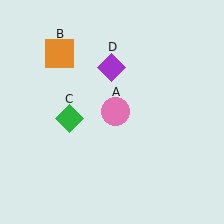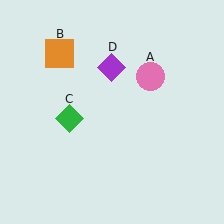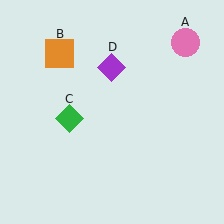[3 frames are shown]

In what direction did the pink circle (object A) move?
The pink circle (object A) moved up and to the right.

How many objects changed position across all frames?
1 object changed position: pink circle (object A).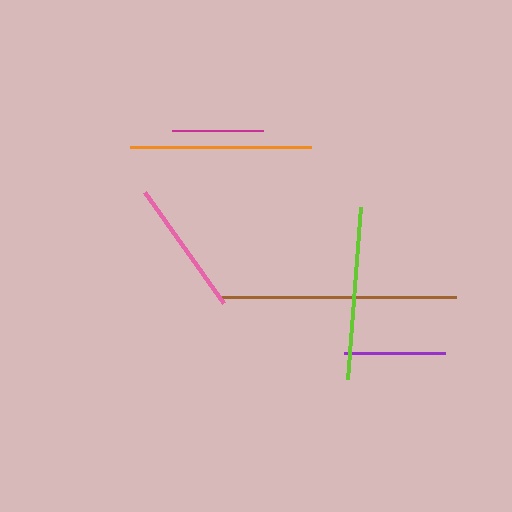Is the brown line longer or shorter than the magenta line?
The brown line is longer than the magenta line.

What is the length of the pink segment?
The pink segment is approximately 135 pixels long.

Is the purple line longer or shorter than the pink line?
The pink line is longer than the purple line.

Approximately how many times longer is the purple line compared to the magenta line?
The purple line is approximately 1.1 times the length of the magenta line.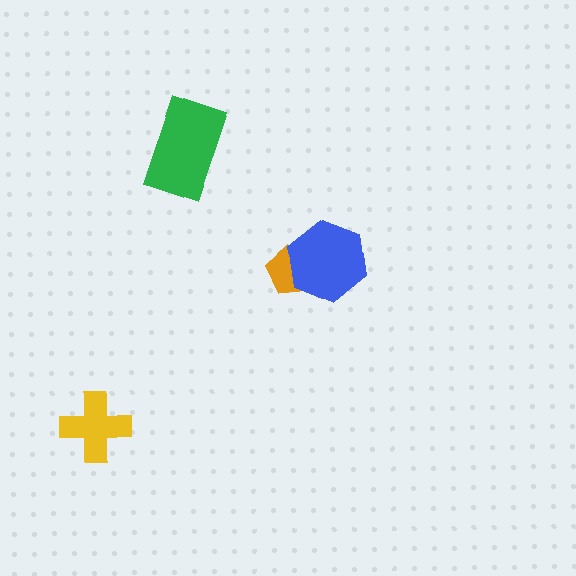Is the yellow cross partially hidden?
No, no other shape covers it.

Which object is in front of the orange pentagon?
The blue hexagon is in front of the orange pentagon.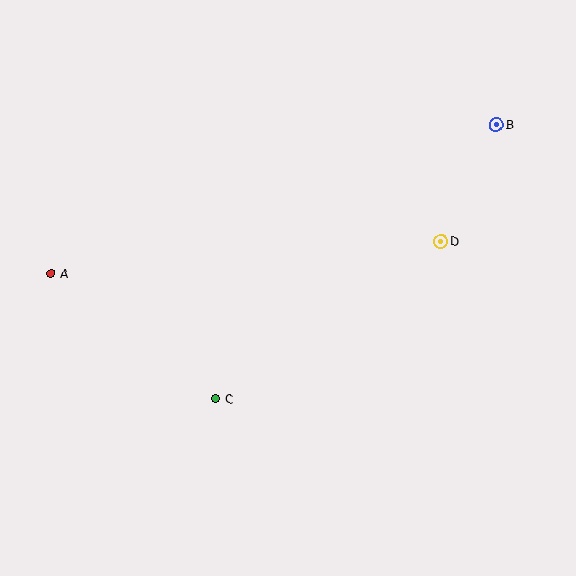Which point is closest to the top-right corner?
Point B is closest to the top-right corner.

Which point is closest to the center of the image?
Point C at (216, 398) is closest to the center.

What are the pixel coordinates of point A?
Point A is at (51, 273).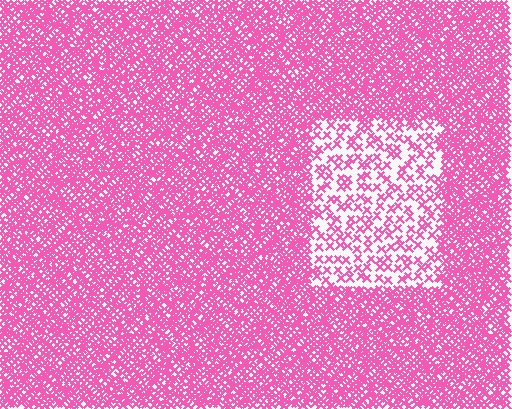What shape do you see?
I see a rectangle.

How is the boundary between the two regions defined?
The boundary is defined by a change in element density (approximately 2.9x ratio). All elements are the same color, size, and shape.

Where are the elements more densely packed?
The elements are more densely packed outside the rectangle boundary.